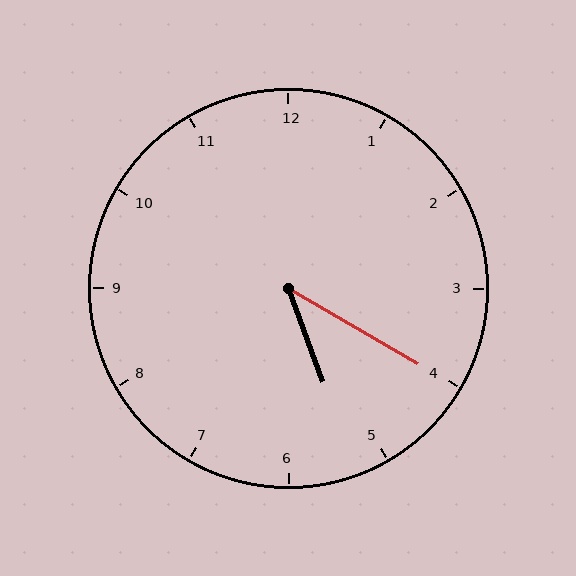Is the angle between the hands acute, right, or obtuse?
It is acute.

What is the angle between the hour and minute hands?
Approximately 40 degrees.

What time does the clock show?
5:20.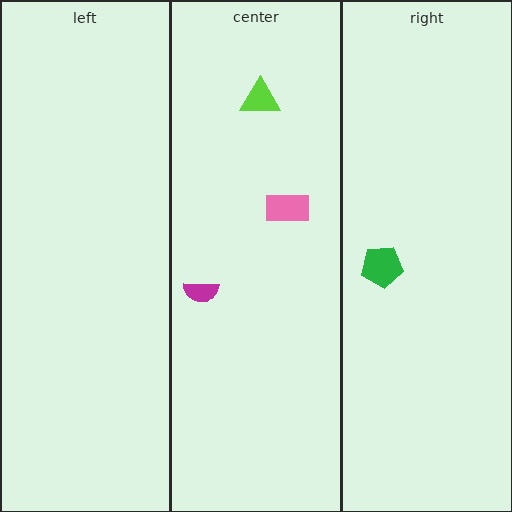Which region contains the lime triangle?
The center region.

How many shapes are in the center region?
3.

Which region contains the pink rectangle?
The center region.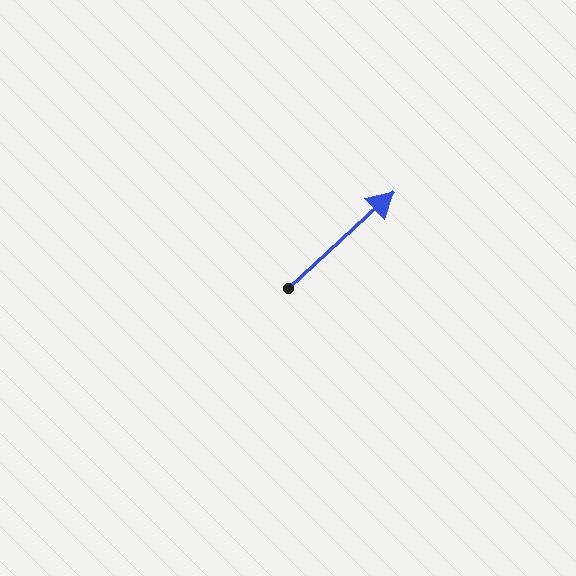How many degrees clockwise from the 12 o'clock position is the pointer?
Approximately 48 degrees.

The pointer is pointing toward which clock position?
Roughly 2 o'clock.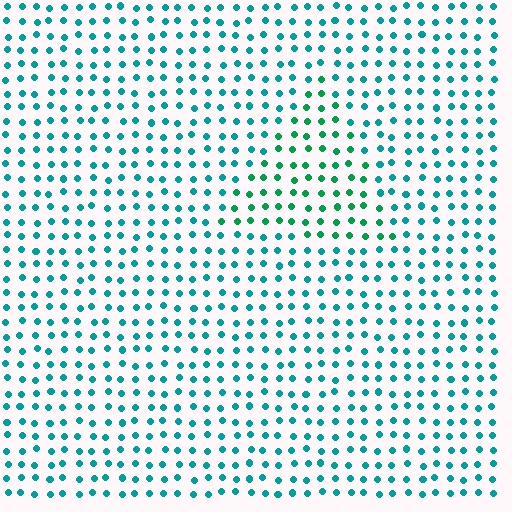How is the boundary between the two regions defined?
The boundary is defined purely by a slight shift in hue (about 30 degrees). Spacing, size, and orientation are identical on both sides.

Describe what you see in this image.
The image is filled with small teal elements in a uniform arrangement. A triangle-shaped region is visible where the elements are tinted to a slightly different hue, forming a subtle color boundary.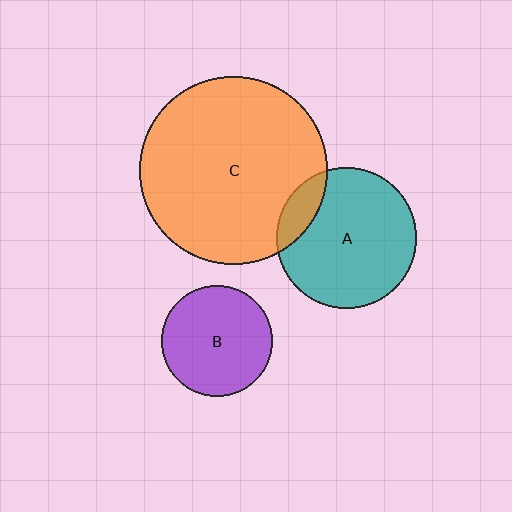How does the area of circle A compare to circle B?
Approximately 1.6 times.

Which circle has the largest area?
Circle C (orange).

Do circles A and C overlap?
Yes.